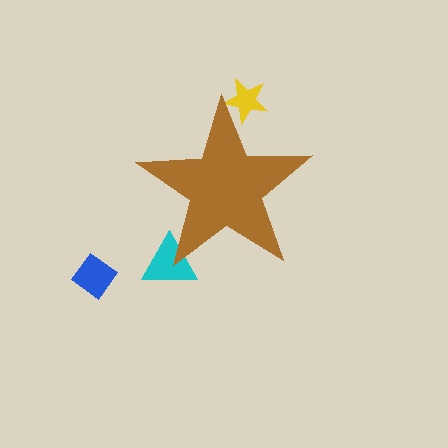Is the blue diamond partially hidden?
No, the blue diamond is fully visible.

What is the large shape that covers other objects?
A brown star.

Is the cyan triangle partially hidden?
Yes, the cyan triangle is partially hidden behind the brown star.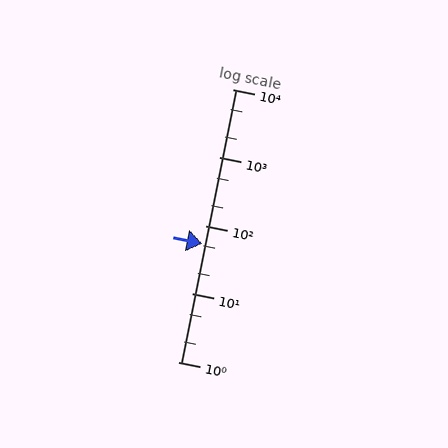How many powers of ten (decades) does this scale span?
The scale spans 4 decades, from 1 to 10000.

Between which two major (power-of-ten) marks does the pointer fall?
The pointer is between 10 and 100.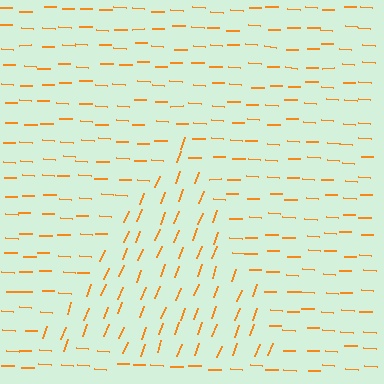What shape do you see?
I see a triangle.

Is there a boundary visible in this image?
Yes, there is a texture boundary formed by a change in line orientation.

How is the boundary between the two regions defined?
The boundary is defined purely by a change in line orientation (approximately 72 degrees difference). All lines are the same color and thickness.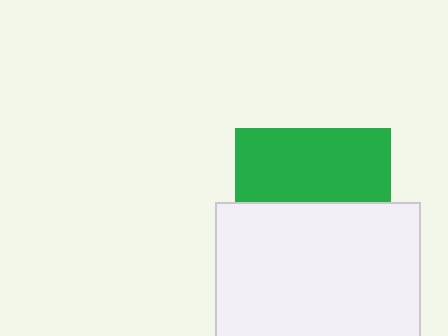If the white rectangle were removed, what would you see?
You would see the complete green square.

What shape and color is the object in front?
The object in front is a white rectangle.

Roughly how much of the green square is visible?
About half of it is visible (roughly 47%).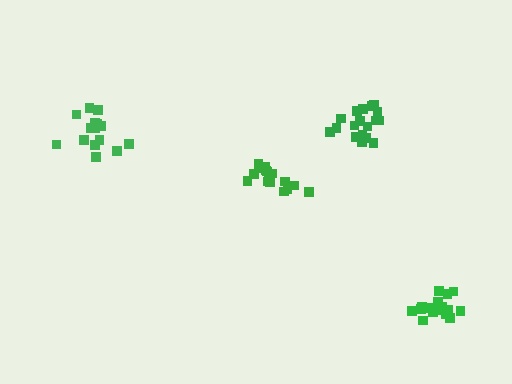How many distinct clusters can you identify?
There are 4 distinct clusters.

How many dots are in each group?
Group 1: 18 dots, Group 2: 19 dots, Group 3: 17 dots, Group 4: 16 dots (70 total).